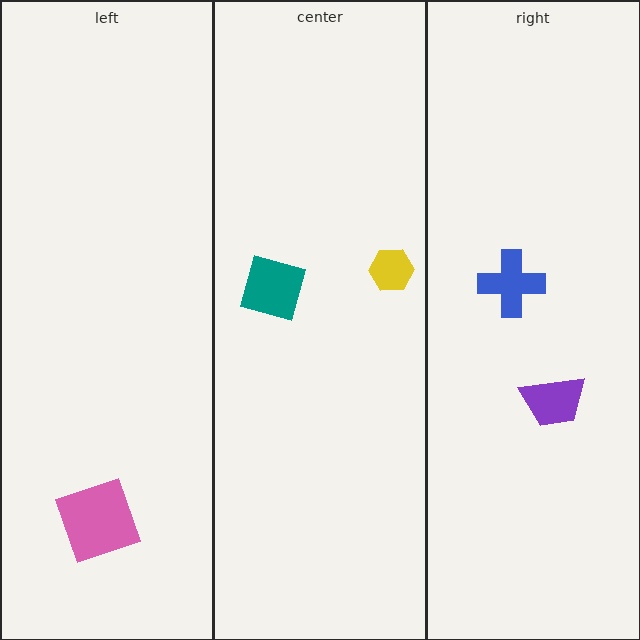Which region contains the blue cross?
The right region.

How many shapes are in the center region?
2.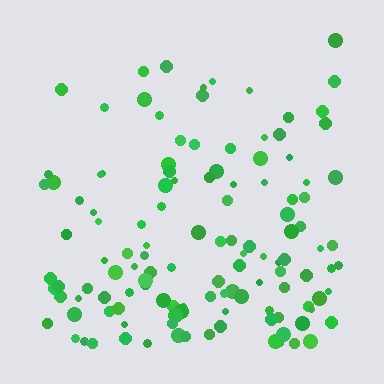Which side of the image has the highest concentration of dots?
The bottom.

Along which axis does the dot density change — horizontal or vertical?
Vertical.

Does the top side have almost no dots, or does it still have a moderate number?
Still a moderate number, just noticeably fewer than the bottom.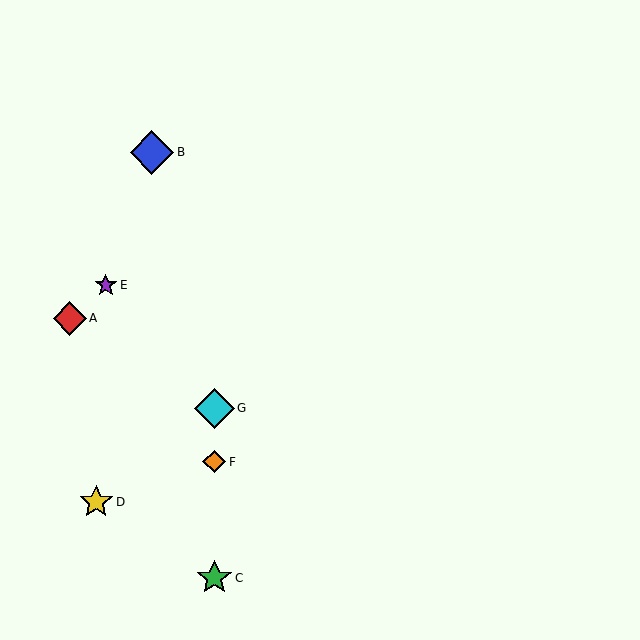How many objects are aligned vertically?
3 objects (C, F, G) are aligned vertically.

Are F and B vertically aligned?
No, F is at x≈214 and B is at x≈152.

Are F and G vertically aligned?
Yes, both are at x≈214.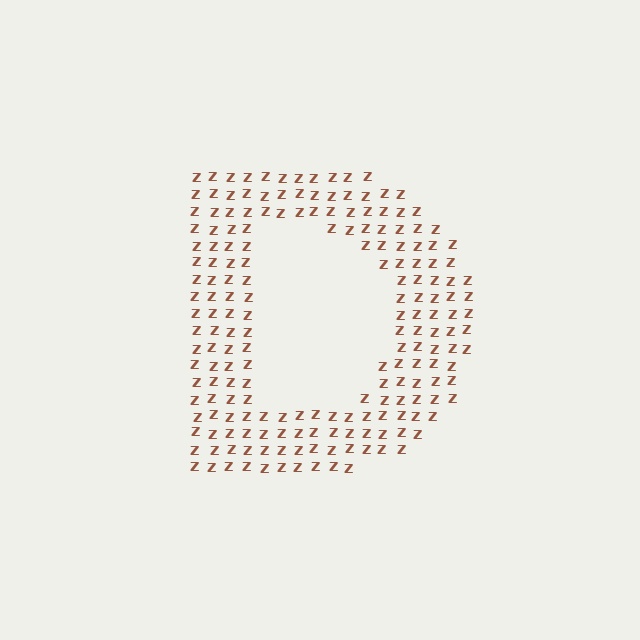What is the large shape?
The large shape is the letter D.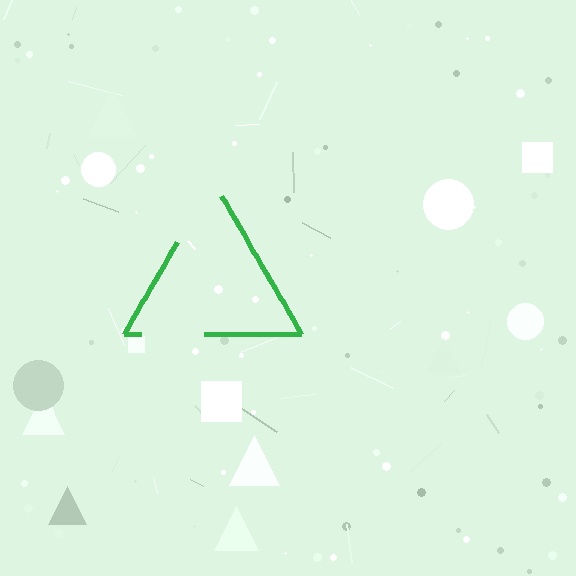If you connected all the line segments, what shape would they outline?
They would outline a triangle.